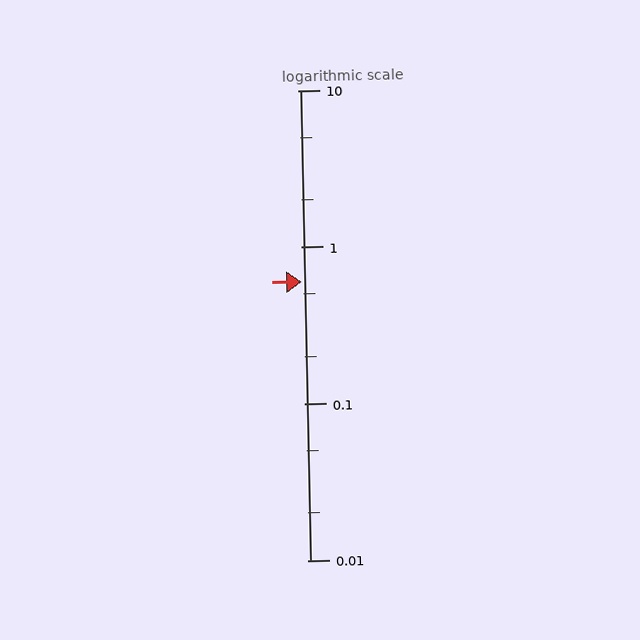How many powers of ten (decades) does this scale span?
The scale spans 3 decades, from 0.01 to 10.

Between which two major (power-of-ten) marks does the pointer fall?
The pointer is between 0.1 and 1.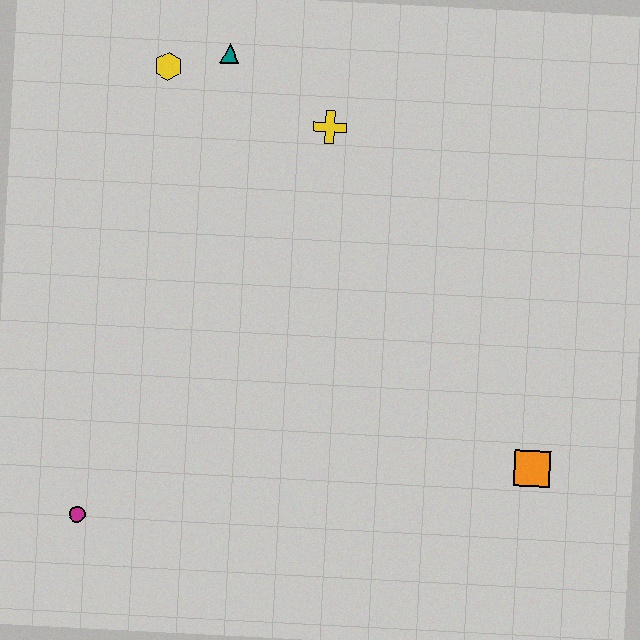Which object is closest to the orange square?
The yellow cross is closest to the orange square.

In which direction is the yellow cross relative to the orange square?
The yellow cross is above the orange square.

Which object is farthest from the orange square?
The yellow hexagon is farthest from the orange square.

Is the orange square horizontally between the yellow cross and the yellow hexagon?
No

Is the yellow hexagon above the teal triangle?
No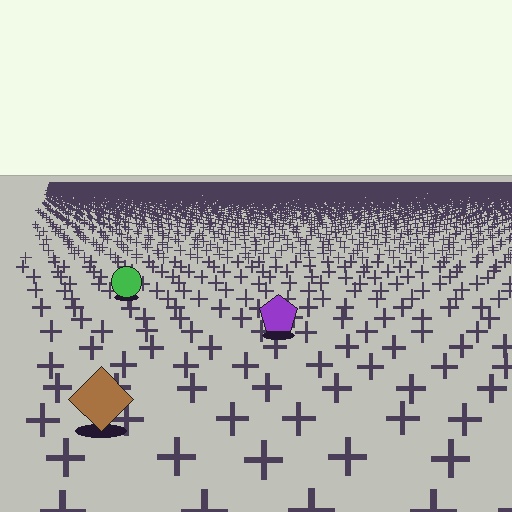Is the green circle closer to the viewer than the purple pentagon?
No. The purple pentagon is closer — you can tell from the texture gradient: the ground texture is coarser near it.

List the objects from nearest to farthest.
From nearest to farthest: the brown diamond, the purple pentagon, the green circle.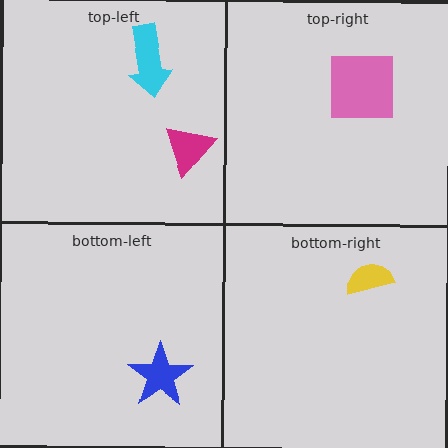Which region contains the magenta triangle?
The top-left region.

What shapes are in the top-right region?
The pink square.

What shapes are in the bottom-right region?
The yellow semicircle.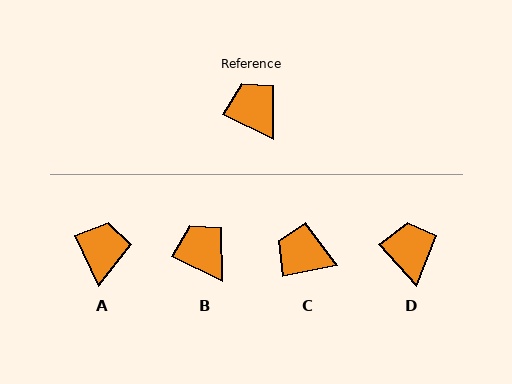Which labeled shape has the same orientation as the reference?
B.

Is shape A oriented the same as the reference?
No, it is off by about 39 degrees.